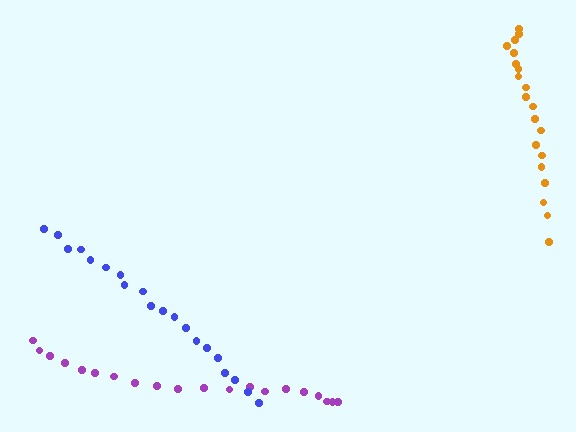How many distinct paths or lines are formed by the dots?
There are 3 distinct paths.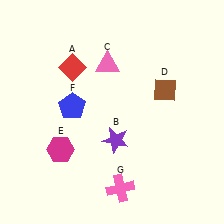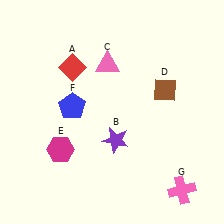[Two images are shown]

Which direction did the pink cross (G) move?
The pink cross (G) moved right.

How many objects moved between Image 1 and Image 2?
1 object moved between the two images.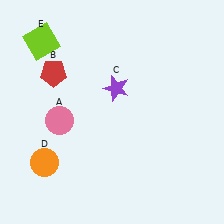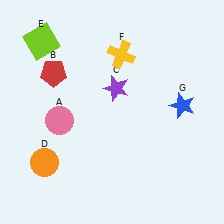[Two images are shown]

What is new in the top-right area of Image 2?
A blue star (G) was added in the top-right area of Image 2.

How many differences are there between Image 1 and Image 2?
There are 2 differences between the two images.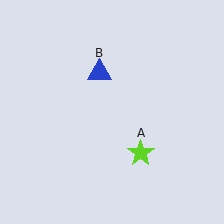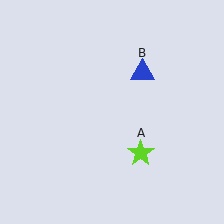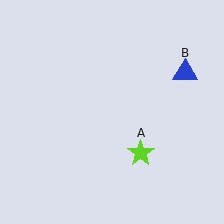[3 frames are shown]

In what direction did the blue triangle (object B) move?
The blue triangle (object B) moved right.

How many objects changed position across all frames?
1 object changed position: blue triangle (object B).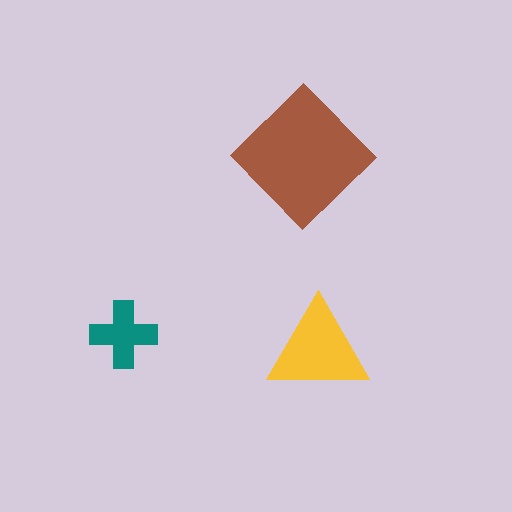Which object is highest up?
The brown diamond is topmost.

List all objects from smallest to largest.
The teal cross, the yellow triangle, the brown diamond.